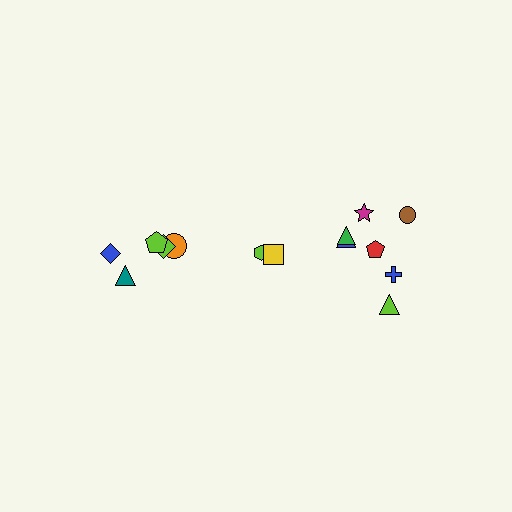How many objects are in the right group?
There are 8 objects.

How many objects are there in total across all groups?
There are 14 objects.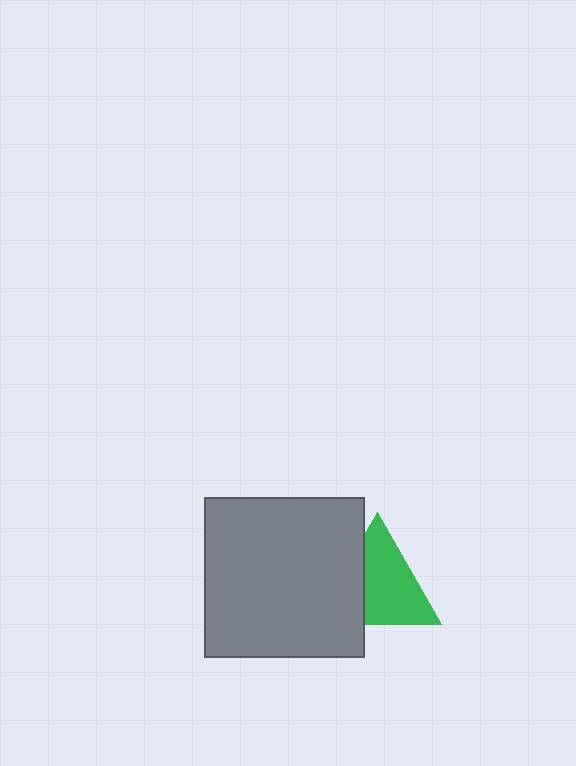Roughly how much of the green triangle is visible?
Most of it is visible (roughly 66%).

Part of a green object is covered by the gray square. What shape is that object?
It is a triangle.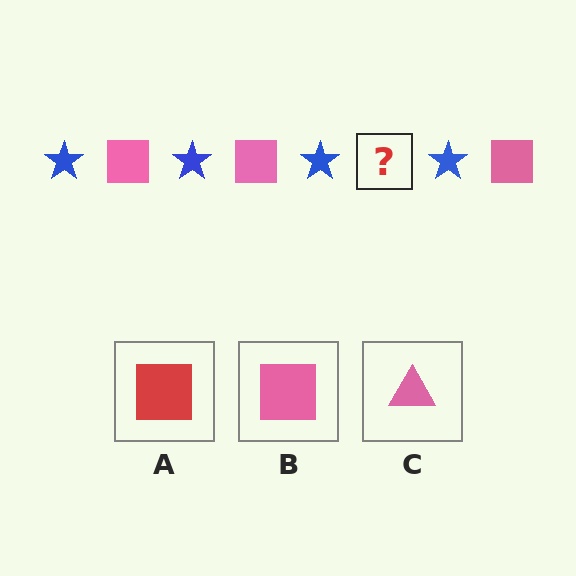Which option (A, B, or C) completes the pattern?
B.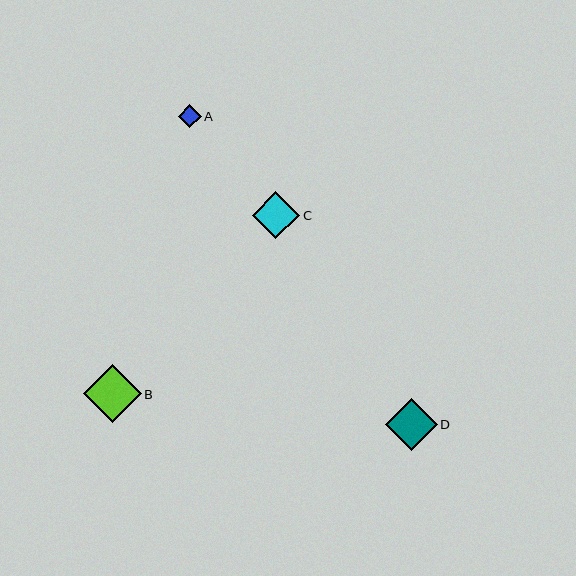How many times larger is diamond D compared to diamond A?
Diamond D is approximately 2.3 times the size of diamond A.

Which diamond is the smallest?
Diamond A is the smallest with a size of approximately 23 pixels.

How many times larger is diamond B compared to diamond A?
Diamond B is approximately 2.6 times the size of diamond A.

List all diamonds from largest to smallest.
From largest to smallest: B, D, C, A.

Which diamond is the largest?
Diamond B is the largest with a size of approximately 58 pixels.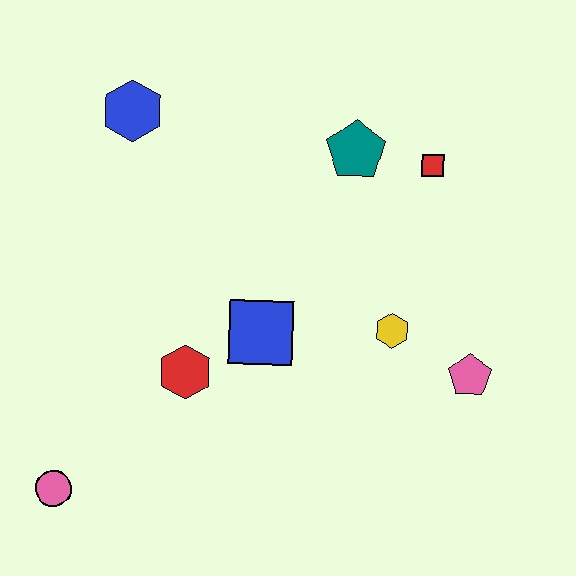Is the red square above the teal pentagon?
No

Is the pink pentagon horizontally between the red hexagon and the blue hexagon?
No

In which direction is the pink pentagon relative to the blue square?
The pink pentagon is to the right of the blue square.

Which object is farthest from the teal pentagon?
The pink circle is farthest from the teal pentagon.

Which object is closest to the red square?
The teal pentagon is closest to the red square.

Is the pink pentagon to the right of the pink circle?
Yes